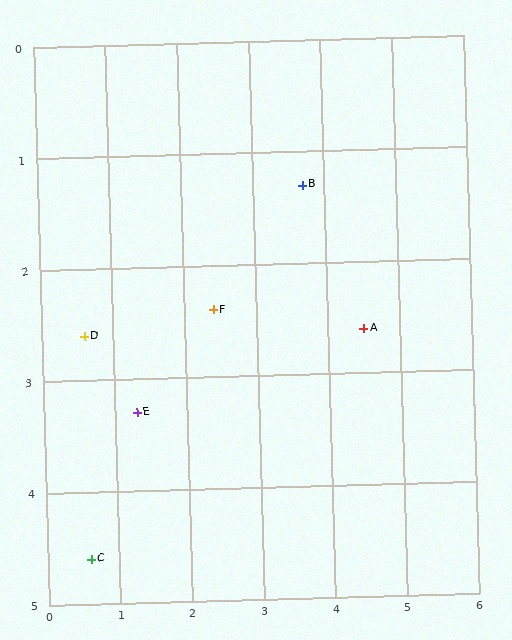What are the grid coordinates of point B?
Point B is at approximately (3.7, 1.3).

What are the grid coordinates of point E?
Point E is at approximately (1.3, 3.3).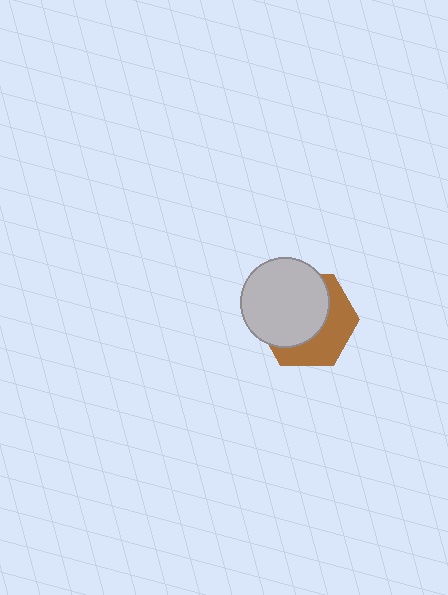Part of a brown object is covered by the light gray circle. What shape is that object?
It is a hexagon.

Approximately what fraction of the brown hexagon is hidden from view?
Roughly 58% of the brown hexagon is hidden behind the light gray circle.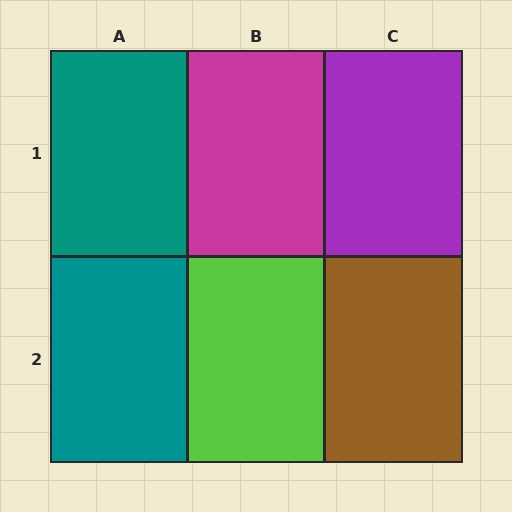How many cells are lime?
1 cell is lime.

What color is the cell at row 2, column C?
Brown.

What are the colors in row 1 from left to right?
Teal, magenta, purple.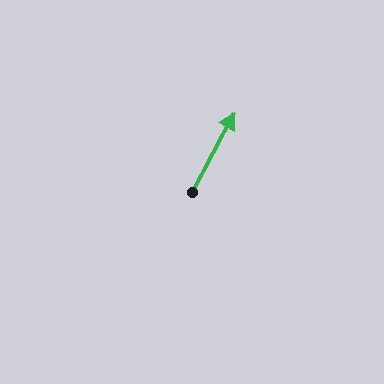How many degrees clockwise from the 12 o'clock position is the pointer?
Approximately 28 degrees.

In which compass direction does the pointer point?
Northeast.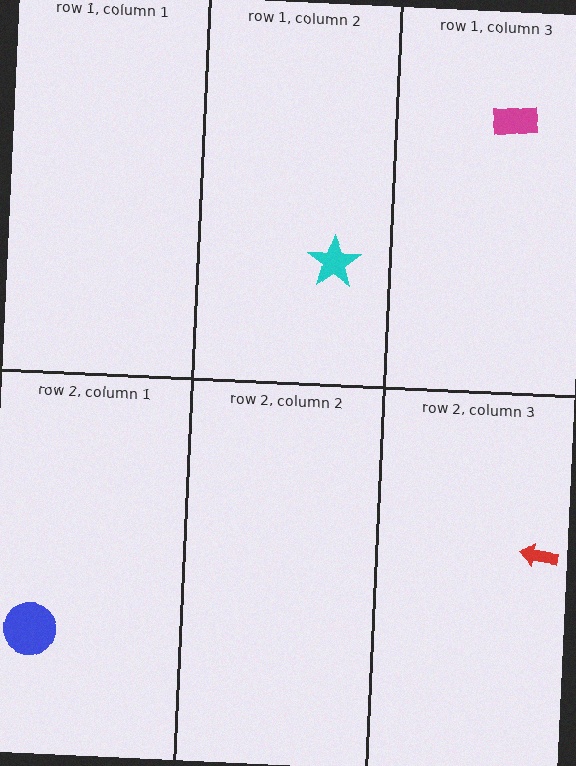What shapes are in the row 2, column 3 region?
The red arrow.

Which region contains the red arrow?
The row 2, column 3 region.